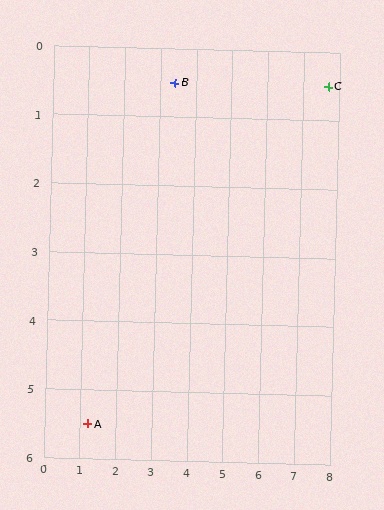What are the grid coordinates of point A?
Point A is at approximately (1.2, 5.5).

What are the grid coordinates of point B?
Point B is at approximately (3.4, 0.5).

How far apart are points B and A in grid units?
Points B and A are about 5.5 grid units apart.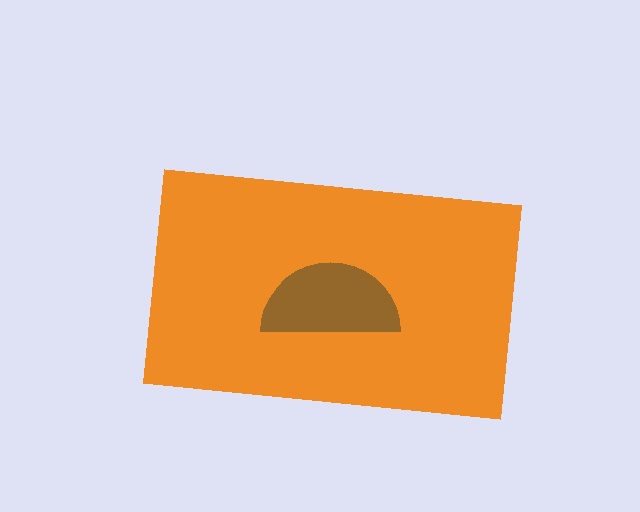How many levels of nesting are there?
2.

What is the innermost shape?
The brown semicircle.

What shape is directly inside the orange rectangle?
The brown semicircle.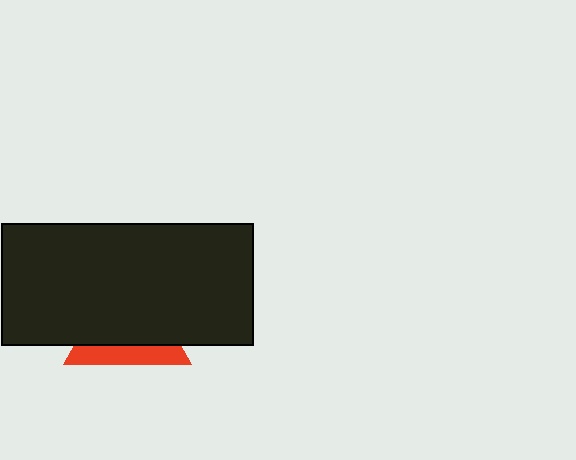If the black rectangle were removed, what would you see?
You would see the complete red triangle.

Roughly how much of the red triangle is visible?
A small part of it is visible (roughly 32%).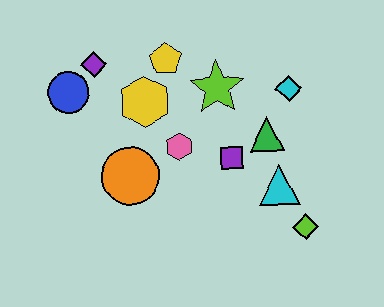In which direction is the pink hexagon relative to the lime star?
The pink hexagon is below the lime star.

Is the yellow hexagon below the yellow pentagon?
Yes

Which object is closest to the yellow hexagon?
The yellow pentagon is closest to the yellow hexagon.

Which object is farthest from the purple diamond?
The lime diamond is farthest from the purple diamond.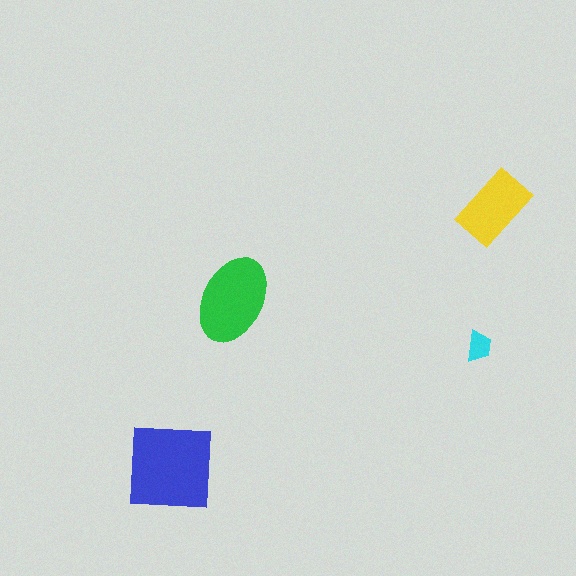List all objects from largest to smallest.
The blue square, the green ellipse, the yellow rectangle, the cyan trapezoid.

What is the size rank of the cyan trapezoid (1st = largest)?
4th.